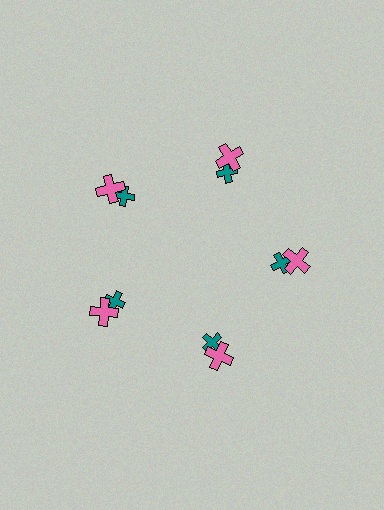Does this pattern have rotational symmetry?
Yes, this pattern has 5-fold rotational symmetry. It looks the same after rotating 72 degrees around the center.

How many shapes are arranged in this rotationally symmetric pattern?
There are 10 shapes, arranged in 5 groups of 2.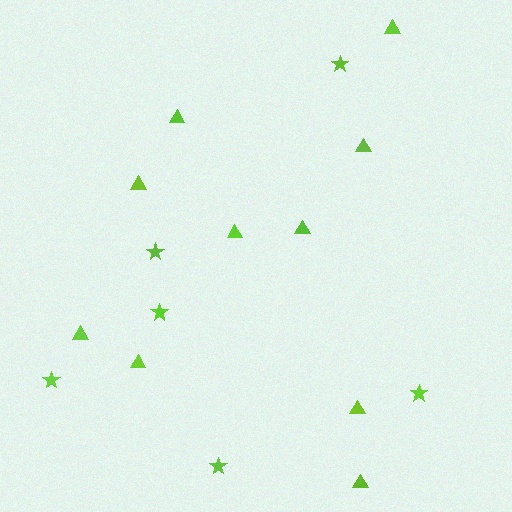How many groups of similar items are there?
There are 2 groups: one group of stars (6) and one group of triangles (10).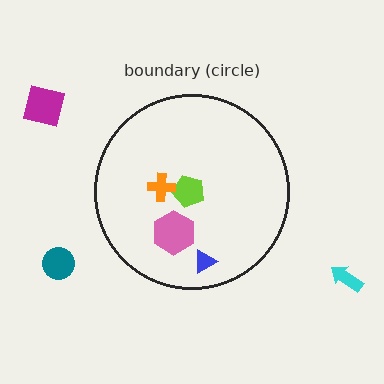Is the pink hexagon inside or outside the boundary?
Inside.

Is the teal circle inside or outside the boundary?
Outside.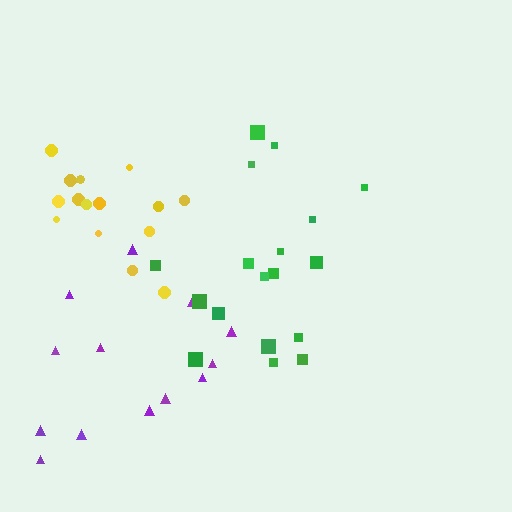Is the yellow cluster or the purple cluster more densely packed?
Yellow.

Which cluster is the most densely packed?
Yellow.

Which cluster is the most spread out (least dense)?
Purple.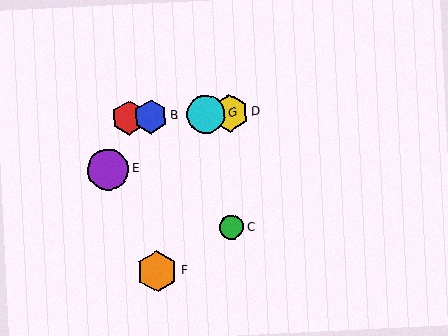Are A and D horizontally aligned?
Yes, both are at y≈118.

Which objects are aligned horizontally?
Objects A, B, D, G are aligned horizontally.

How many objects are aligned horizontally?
4 objects (A, B, D, G) are aligned horizontally.